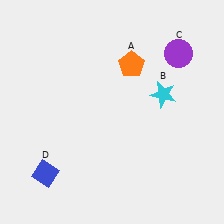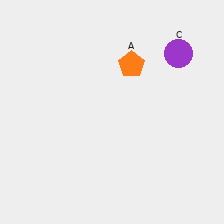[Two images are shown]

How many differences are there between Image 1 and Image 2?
There are 2 differences between the two images.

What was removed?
The cyan star (B), the blue diamond (D) were removed in Image 2.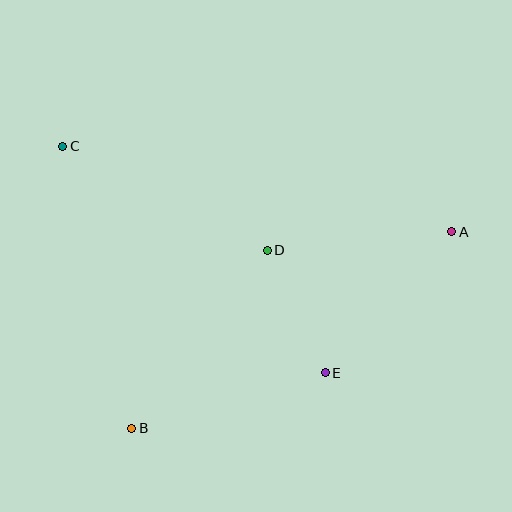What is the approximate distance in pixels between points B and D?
The distance between B and D is approximately 224 pixels.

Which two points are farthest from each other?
Points A and C are farthest from each other.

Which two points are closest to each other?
Points D and E are closest to each other.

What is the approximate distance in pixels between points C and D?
The distance between C and D is approximately 229 pixels.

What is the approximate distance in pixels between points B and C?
The distance between B and C is approximately 290 pixels.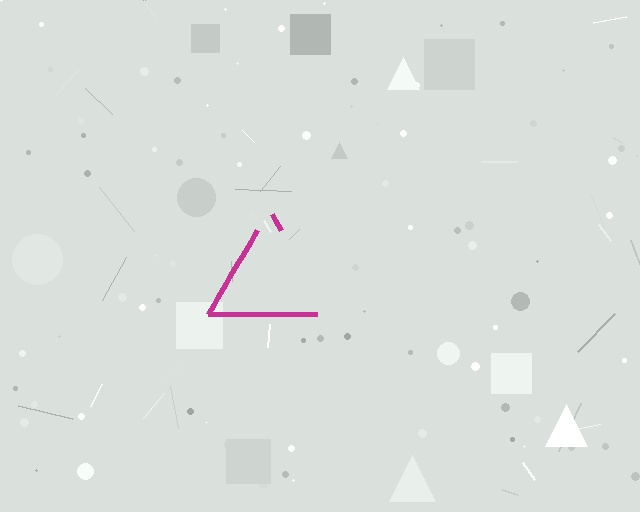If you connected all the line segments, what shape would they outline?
They would outline a triangle.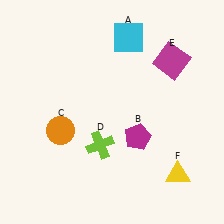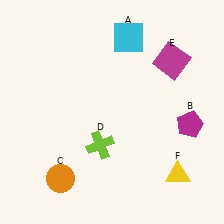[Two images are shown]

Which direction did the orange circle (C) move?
The orange circle (C) moved down.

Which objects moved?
The objects that moved are: the magenta pentagon (B), the orange circle (C).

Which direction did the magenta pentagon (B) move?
The magenta pentagon (B) moved right.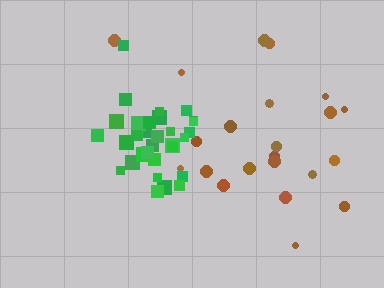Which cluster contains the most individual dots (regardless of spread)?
Green (34).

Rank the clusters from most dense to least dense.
green, brown.